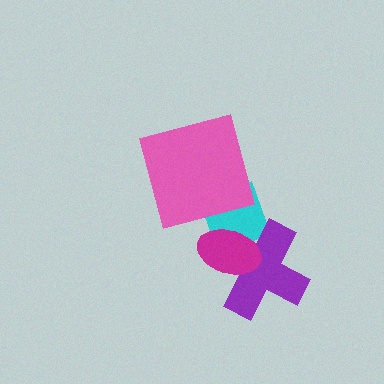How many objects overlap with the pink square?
1 object overlaps with the pink square.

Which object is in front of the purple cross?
The magenta ellipse is in front of the purple cross.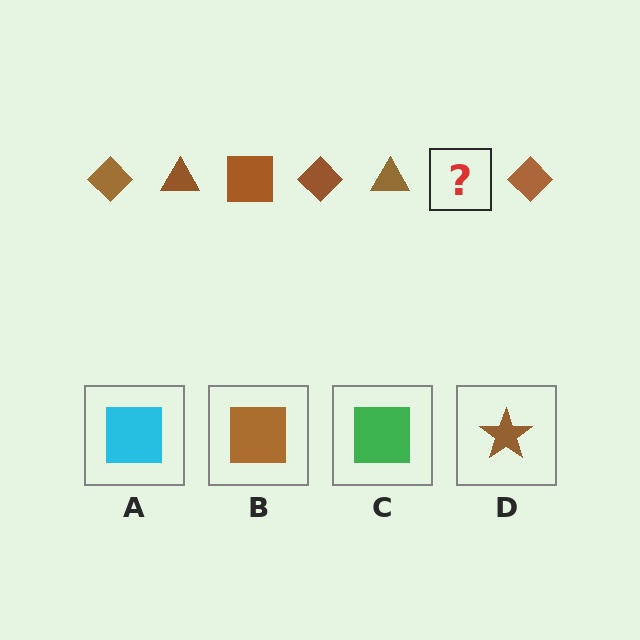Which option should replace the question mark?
Option B.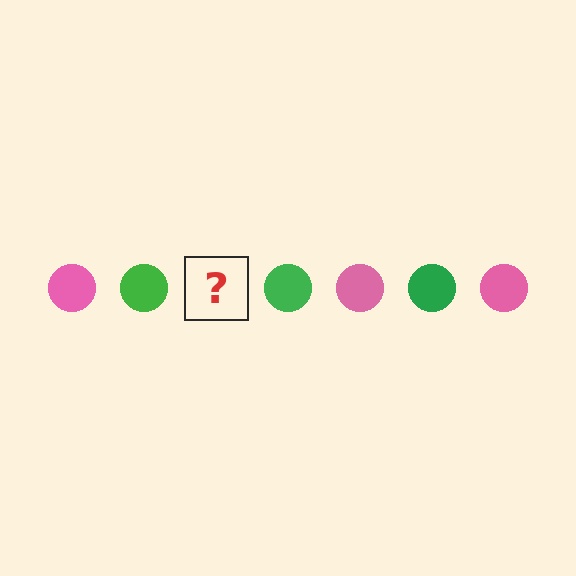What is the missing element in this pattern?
The missing element is a pink circle.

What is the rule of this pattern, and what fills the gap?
The rule is that the pattern cycles through pink, green circles. The gap should be filled with a pink circle.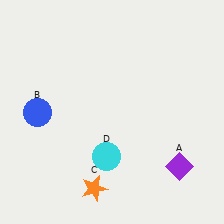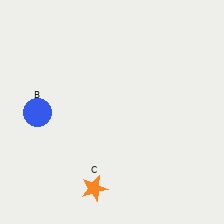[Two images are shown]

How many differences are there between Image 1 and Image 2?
There are 2 differences between the two images.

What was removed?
The cyan circle (D), the purple diamond (A) were removed in Image 2.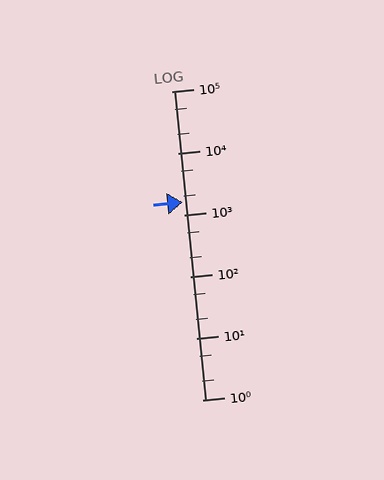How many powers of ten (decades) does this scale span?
The scale spans 5 decades, from 1 to 100000.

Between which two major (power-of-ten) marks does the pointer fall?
The pointer is between 1000 and 10000.